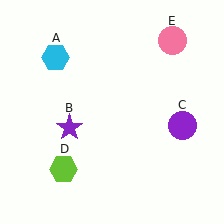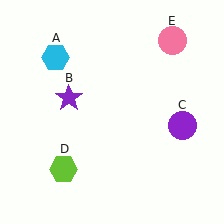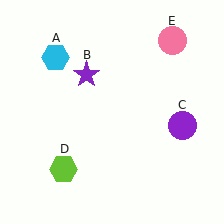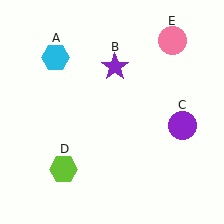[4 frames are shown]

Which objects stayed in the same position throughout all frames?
Cyan hexagon (object A) and purple circle (object C) and lime hexagon (object D) and pink circle (object E) remained stationary.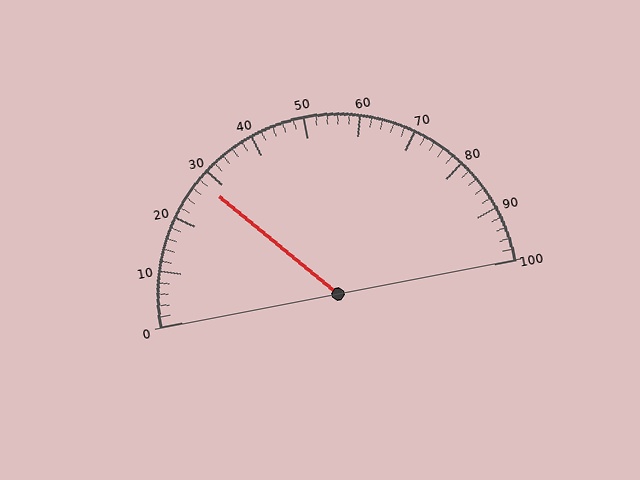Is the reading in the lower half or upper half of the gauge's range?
The reading is in the lower half of the range (0 to 100).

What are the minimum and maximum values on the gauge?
The gauge ranges from 0 to 100.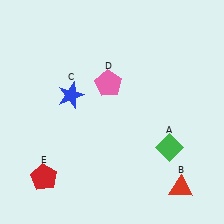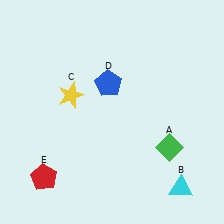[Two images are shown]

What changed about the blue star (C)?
In Image 1, C is blue. In Image 2, it changed to yellow.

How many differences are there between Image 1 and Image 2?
There are 3 differences between the two images.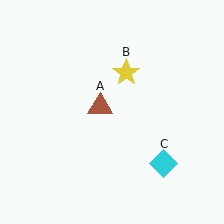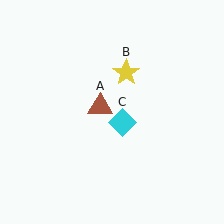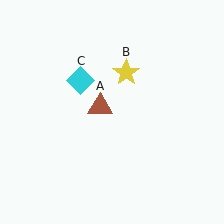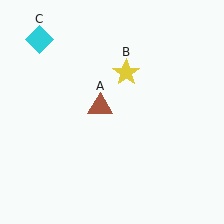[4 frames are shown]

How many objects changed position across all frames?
1 object changed position: cyan diamond (object C).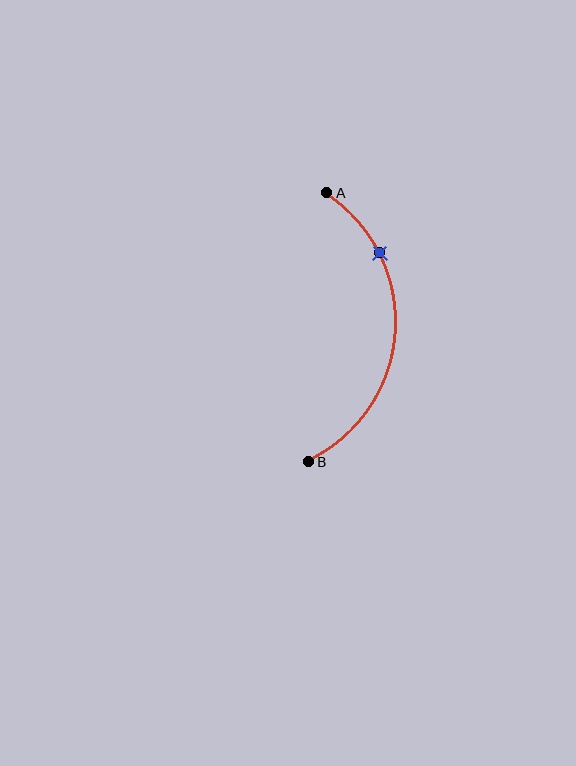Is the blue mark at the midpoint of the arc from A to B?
No. The blue mark lies on the arc but is closer to endpoint A. The arc midpoint would be at the point on the curve equidistant along the arc from both A and B.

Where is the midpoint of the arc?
The arc midpoint is the point on the curve farthest from the straight line joining A and B. It sits to the right of that line.